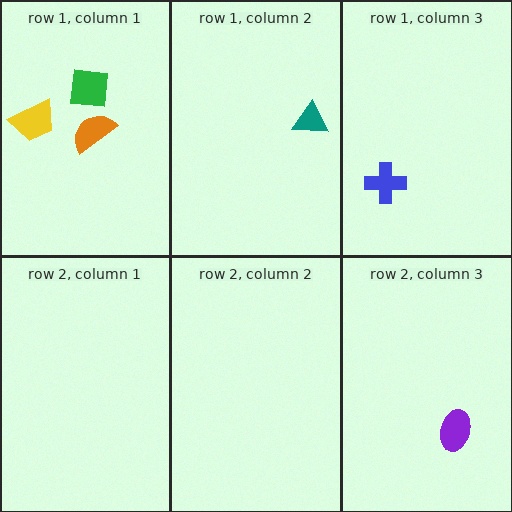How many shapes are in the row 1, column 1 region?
3.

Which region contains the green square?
The row 1, column 1 region.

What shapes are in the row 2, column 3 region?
The purple ellipse.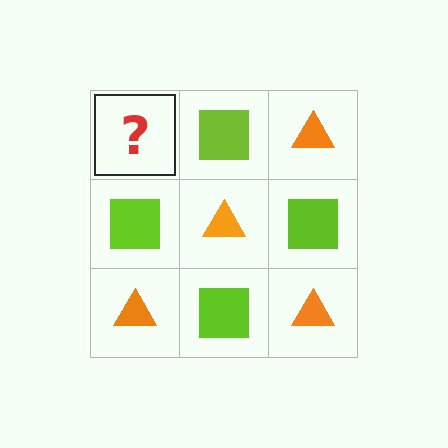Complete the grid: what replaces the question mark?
The question mark should be replaced with an orange triangle.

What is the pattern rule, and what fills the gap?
The rule is that it alternates orange triangle and lime square in a checkerboard pattern. The gap should be filled with an orange triangle.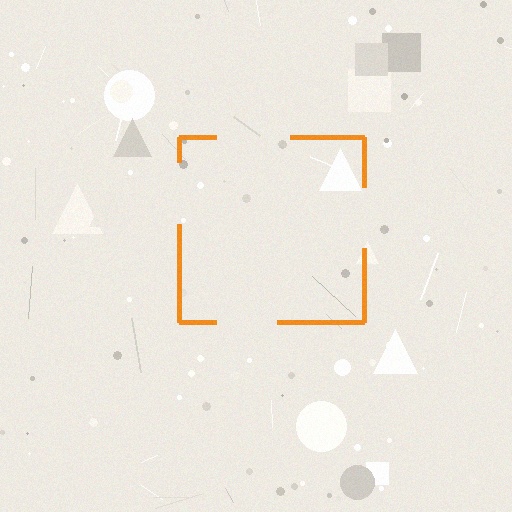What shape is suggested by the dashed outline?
The dashed outline suggests a square.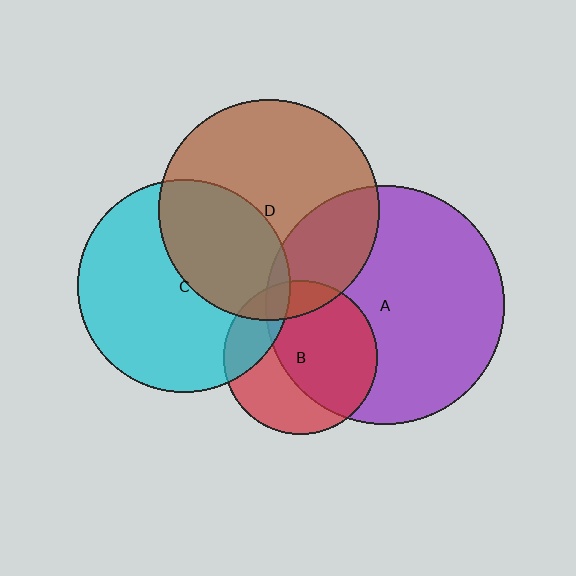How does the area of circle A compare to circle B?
Approximately 2.4 times.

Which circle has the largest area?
Circle A (purple).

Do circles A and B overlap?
Yes.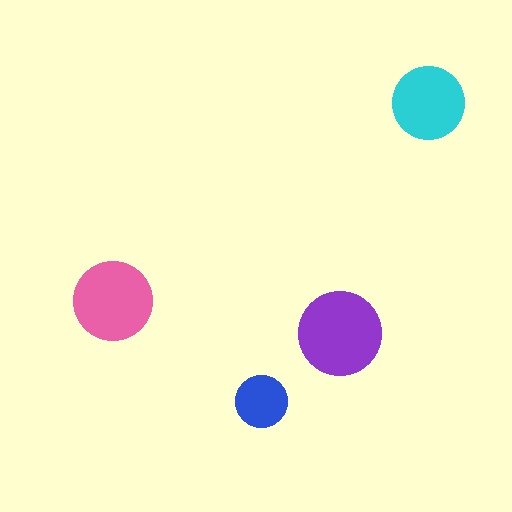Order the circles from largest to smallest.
the purple one, the pink one, the cyan one, the blue one.